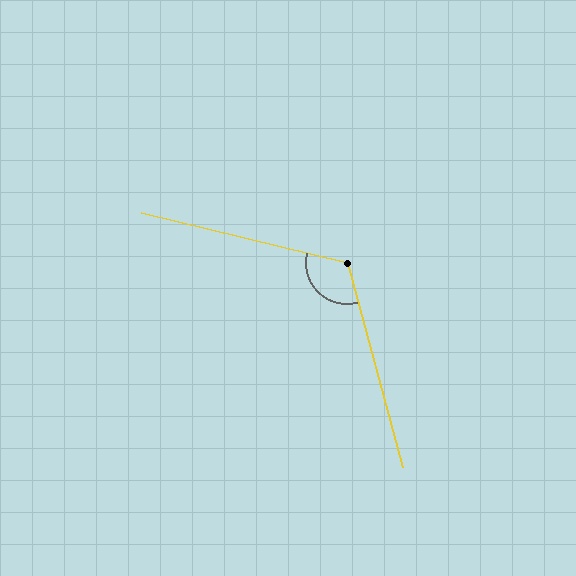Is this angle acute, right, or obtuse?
It is obtuse.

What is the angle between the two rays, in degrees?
Approximately 119 degrees.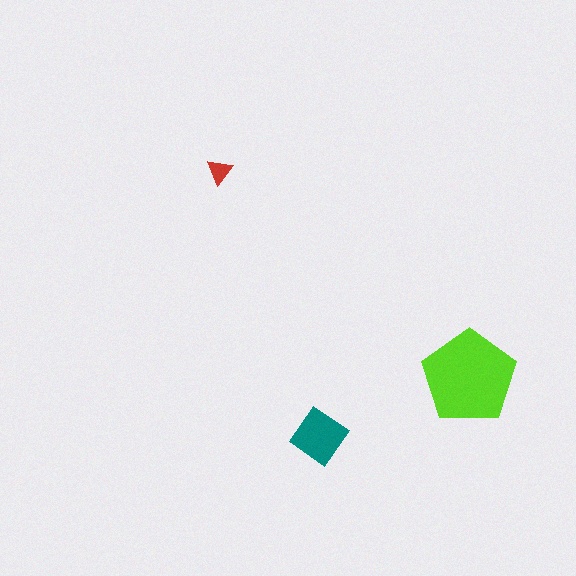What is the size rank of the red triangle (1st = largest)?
3rd.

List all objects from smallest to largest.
The red triangle, the teal diamond, the lime pentagon.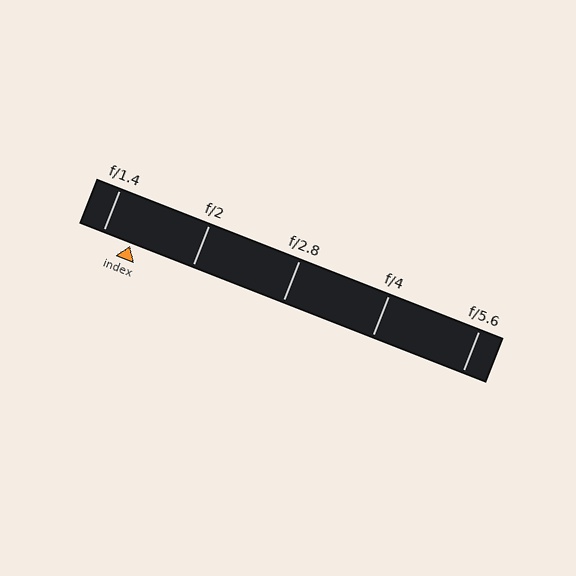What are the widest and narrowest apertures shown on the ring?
The widest aperture shown is f/1.4 and the narrowest is f/5.6.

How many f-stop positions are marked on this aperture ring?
There are 5 f-stop positions marked.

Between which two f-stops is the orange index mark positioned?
The index mark is between f/1.4 and f/2.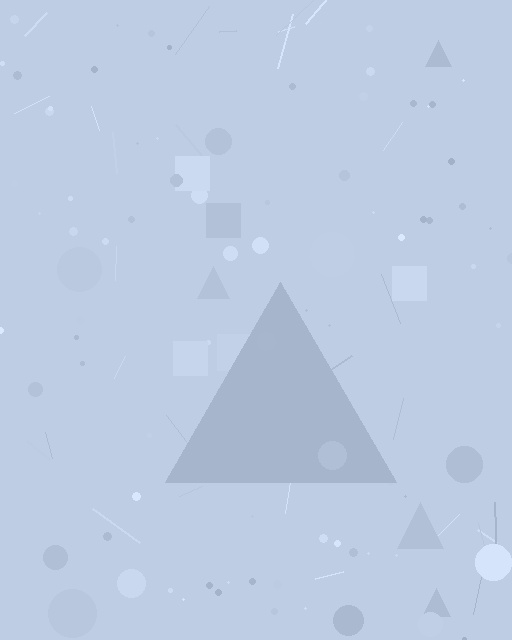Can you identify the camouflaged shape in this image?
The camouflaged shape is a triangle.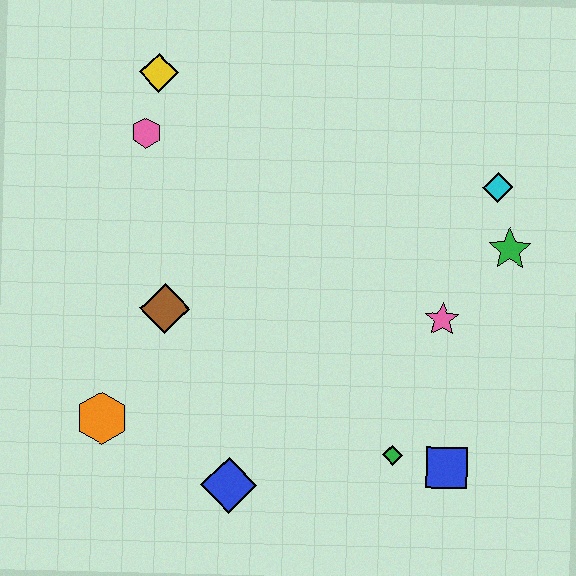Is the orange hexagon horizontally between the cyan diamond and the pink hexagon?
No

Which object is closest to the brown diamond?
The orange hexagon is closest to the brown diamond.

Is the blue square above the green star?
No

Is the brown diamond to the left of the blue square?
Yes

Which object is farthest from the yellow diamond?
The blue square is farthest from the yellow diamond.